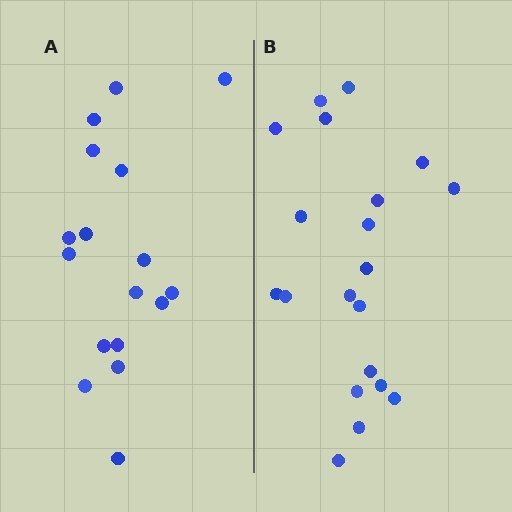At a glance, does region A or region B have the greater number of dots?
Region B (the right region) has more dots.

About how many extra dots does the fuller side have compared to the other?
Region B has just a few more — roughly 2 or 3 more dots than region A.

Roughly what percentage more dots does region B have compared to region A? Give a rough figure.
About 20% more.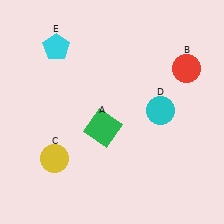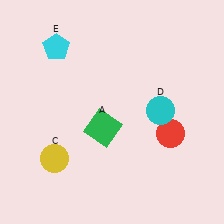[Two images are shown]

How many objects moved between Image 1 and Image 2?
1 object moved between the two images.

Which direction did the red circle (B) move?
The red circle (B) moved down.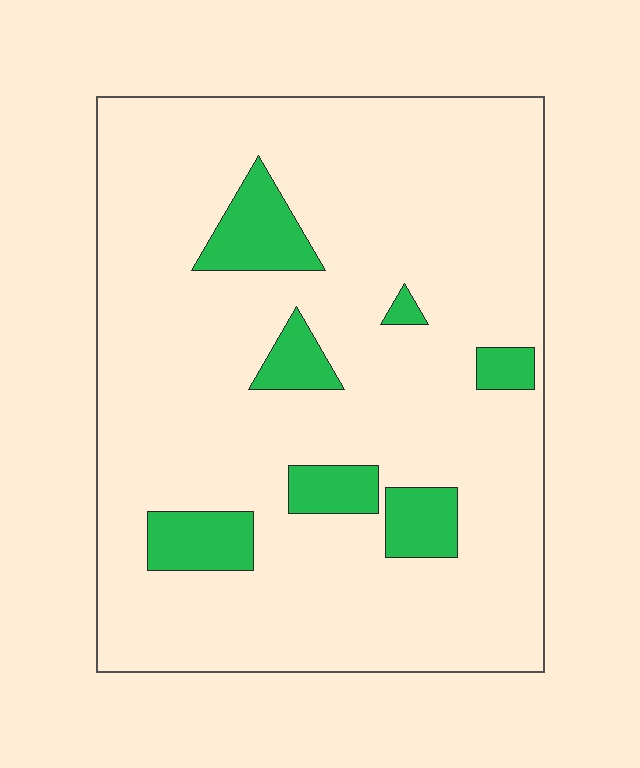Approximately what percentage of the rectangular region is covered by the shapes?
Approximately 10%.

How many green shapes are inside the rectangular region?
7.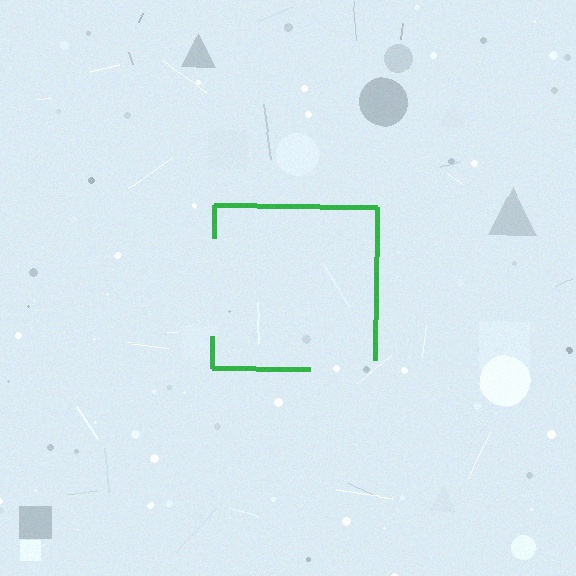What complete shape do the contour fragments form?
The contour fragments form a square.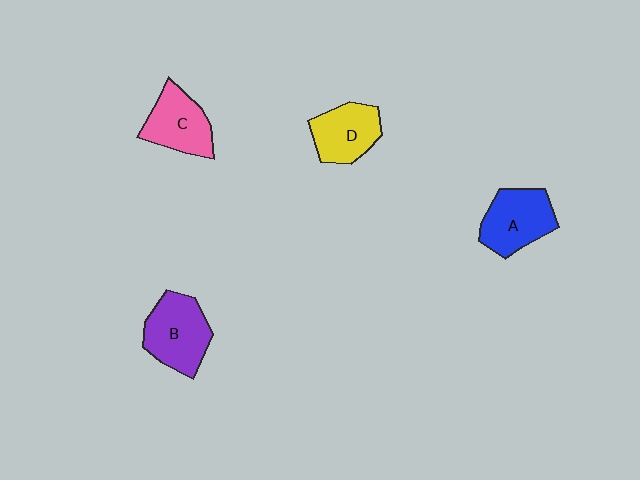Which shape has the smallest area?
Shape D (yellow).